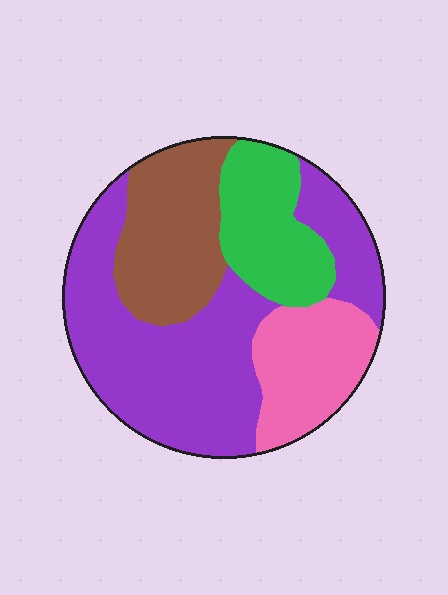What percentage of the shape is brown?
Brown takes up about one fifth (1/5) of the shape.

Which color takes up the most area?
Purple, at roughly 45%.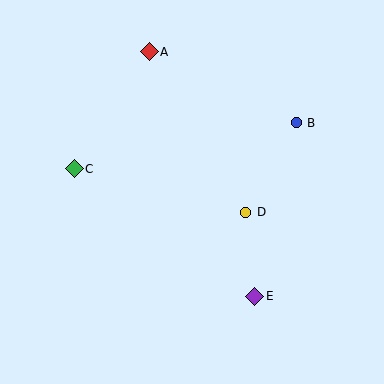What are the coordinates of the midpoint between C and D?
The midpoint between C and D is at (160, 190).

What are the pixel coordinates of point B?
Point B is at (296, 123).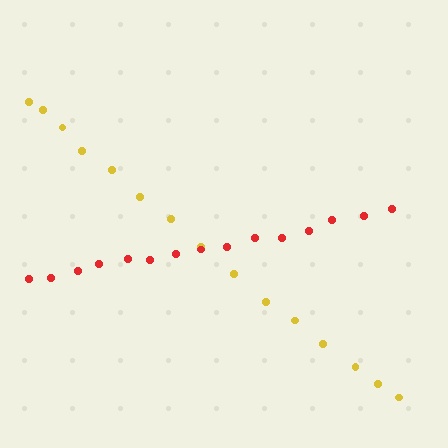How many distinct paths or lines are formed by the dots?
There are 2 distinct paths.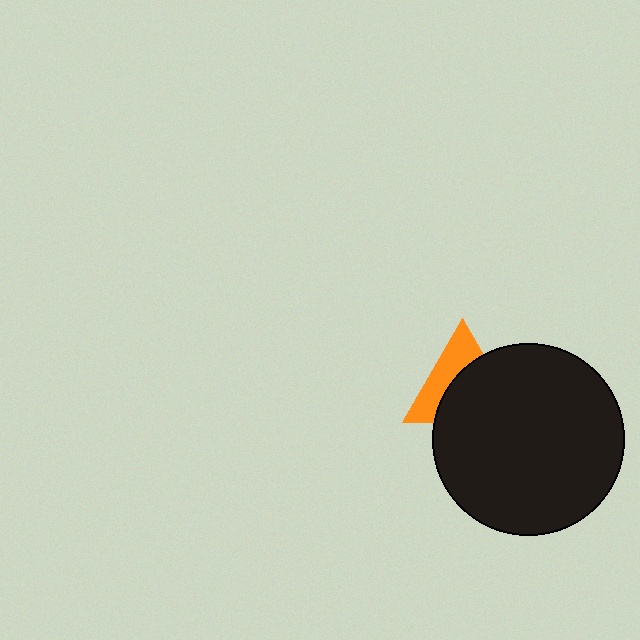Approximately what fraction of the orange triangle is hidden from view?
Roughly 57% of the orange triangle is hidden behind the black circle.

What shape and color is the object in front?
The object in front is a black circle.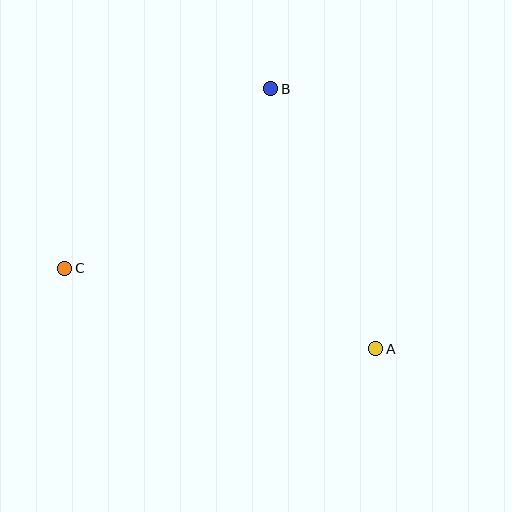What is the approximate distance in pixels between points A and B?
The distance between A and B is approximately 280 pixels.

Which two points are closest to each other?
Points B and C are closest to each other.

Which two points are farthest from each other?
Points A and C are farthest from each other.